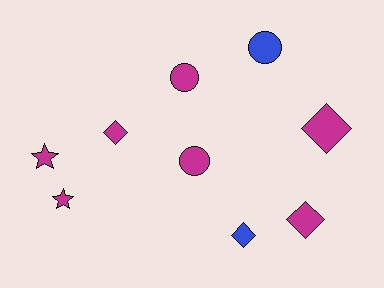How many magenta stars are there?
There are 2 magenta stars.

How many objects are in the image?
There are 9 objects.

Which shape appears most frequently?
Diamond, with 4 objects.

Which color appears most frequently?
Magenta, with 7 objects.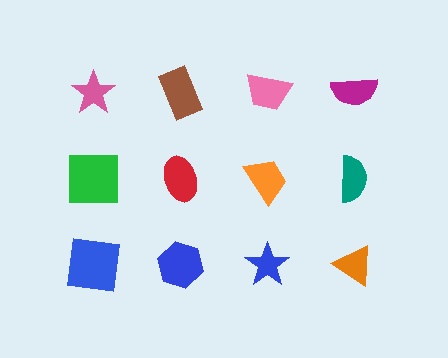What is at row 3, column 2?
A blue hexagon.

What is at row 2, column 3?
An orange trapezoid.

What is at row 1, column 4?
A magenta semicircle.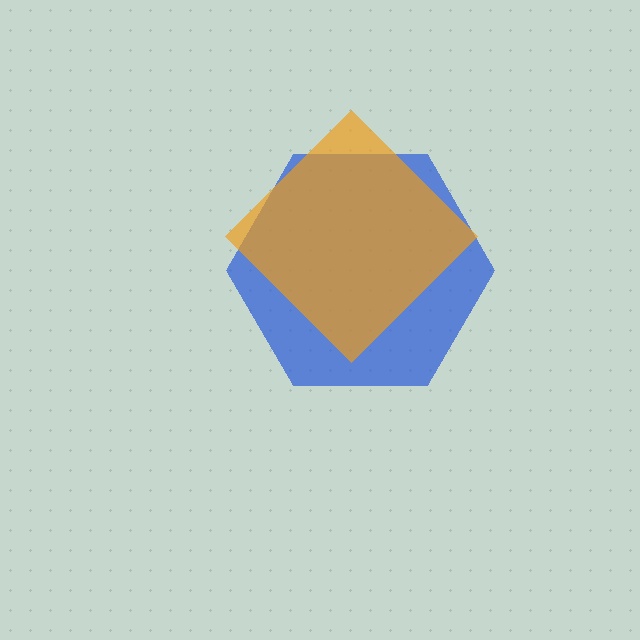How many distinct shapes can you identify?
There are 2 distinct shapes: a blue hexagon, an orange diamond.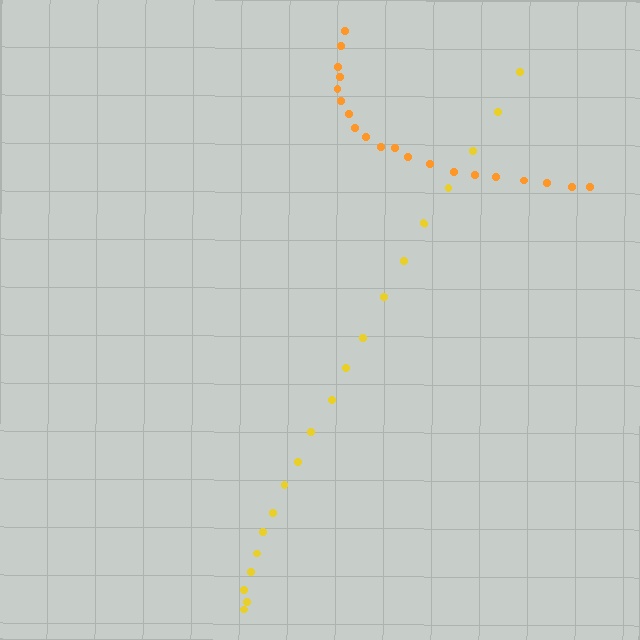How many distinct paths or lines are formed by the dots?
There are 2 distinct paths.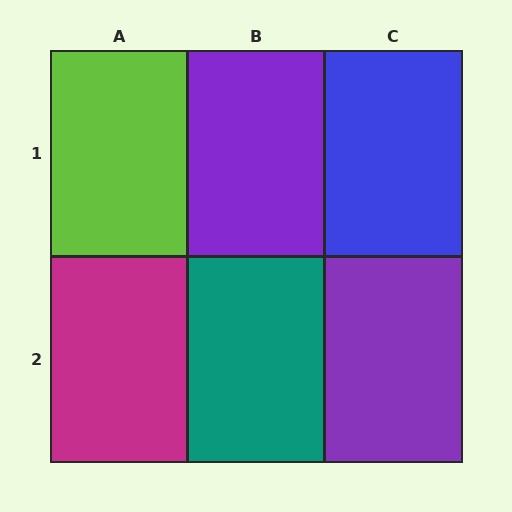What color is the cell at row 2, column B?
Teal.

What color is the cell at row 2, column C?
Purple.